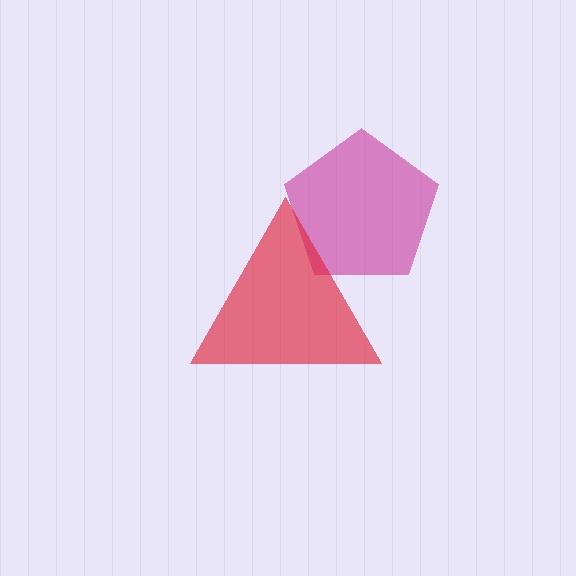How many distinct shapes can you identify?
There are 2 distinct shapes: a magenta pentagon, a red triangle.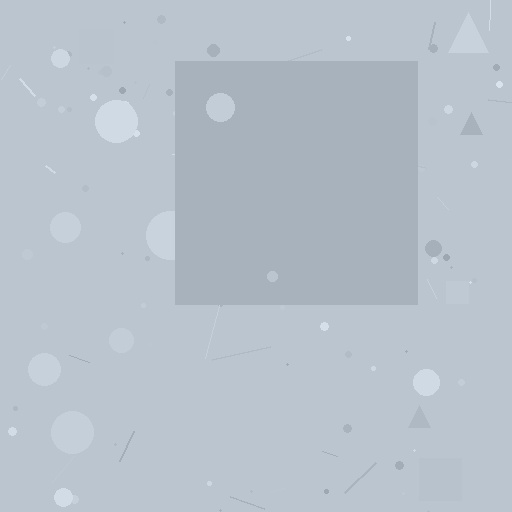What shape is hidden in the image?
A square is hidden in the image.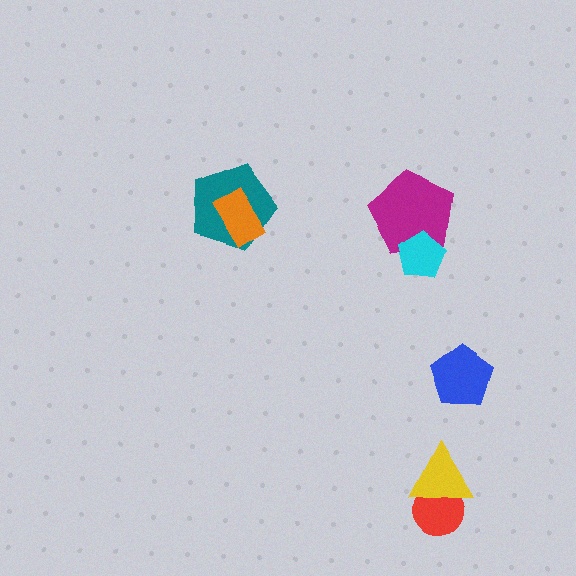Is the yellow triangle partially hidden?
No, no other shape covers it.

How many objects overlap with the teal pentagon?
1 object overlaps with the teal pentagon.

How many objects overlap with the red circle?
1 object overlaps with the red circle.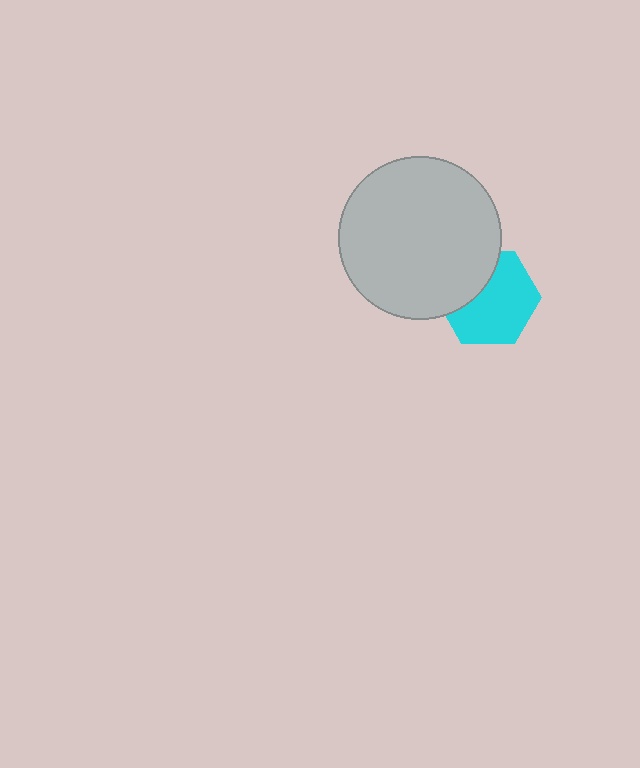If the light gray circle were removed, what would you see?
You would see the complete cyan hexagon.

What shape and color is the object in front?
The object in front is a light gray circle.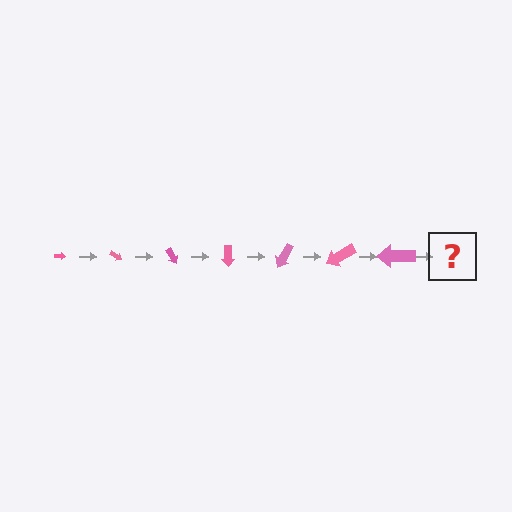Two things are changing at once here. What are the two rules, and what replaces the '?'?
The two rules are that the arrow grows larger each step and it rotates 30 degrees each step. The '?' should be an arrow, larger than the previous one and rotated 210 degrees from the start.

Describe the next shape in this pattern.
It should be an arrow, larger than the previous one and rotated 210 degrees from the start.